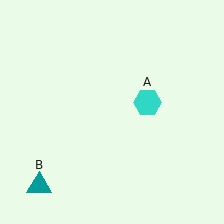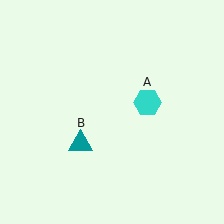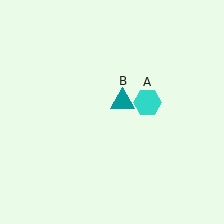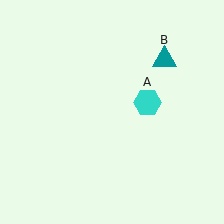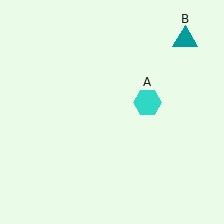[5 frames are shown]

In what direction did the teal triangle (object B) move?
The teal triangle (object B) moved up and to the right.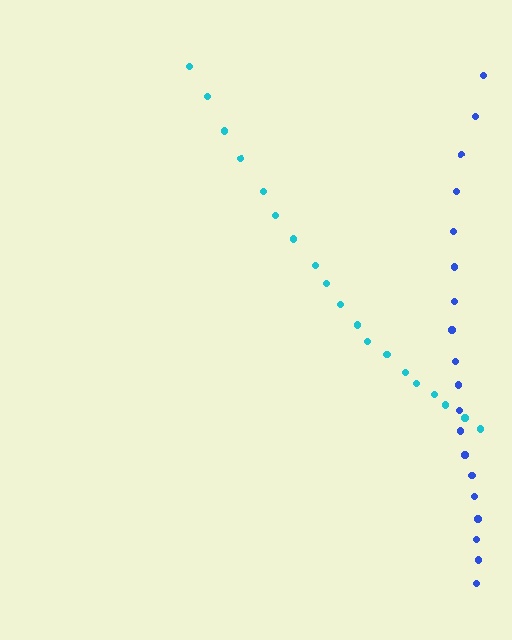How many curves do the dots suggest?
There are 2 distinct paths.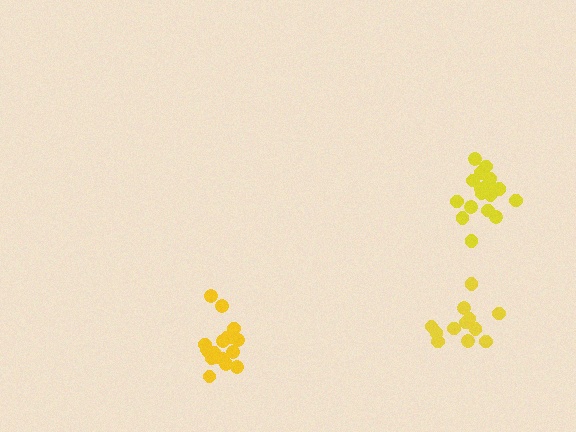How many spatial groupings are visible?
There are 3 spatial groupings.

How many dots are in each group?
Group 1: 18 dots, Group 2: 18 dots, Group 3: 12 dots (48 total).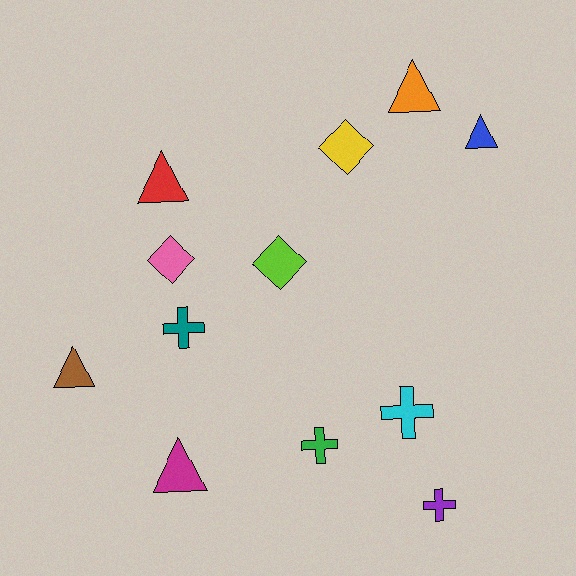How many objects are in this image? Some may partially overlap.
There are 12 objects.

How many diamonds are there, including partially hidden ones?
There are 3 diamonds.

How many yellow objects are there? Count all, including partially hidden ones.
There is 1 yellow object.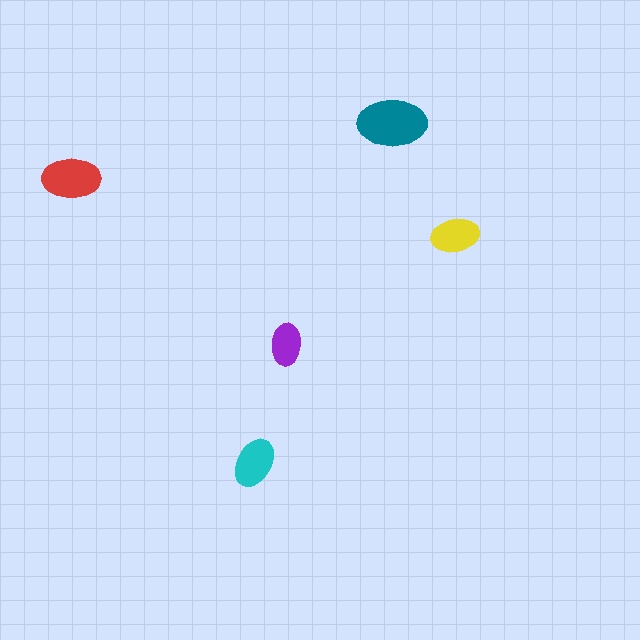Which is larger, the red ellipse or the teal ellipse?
The teal one.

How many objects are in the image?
There are 5 objects in the image.